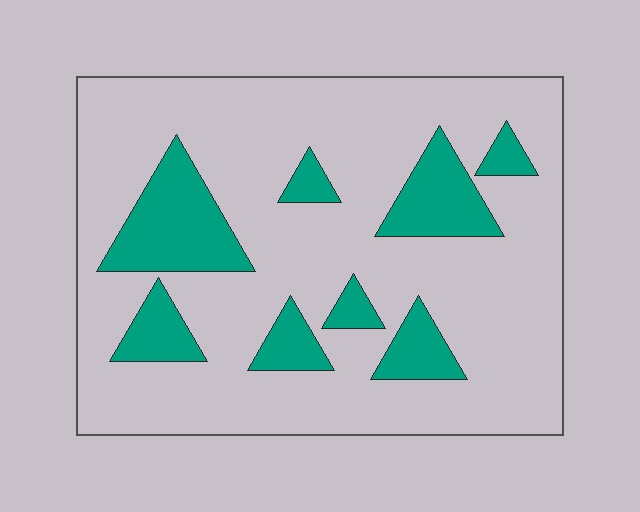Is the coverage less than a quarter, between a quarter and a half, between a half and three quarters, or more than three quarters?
Less than a quarter.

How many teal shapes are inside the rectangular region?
8.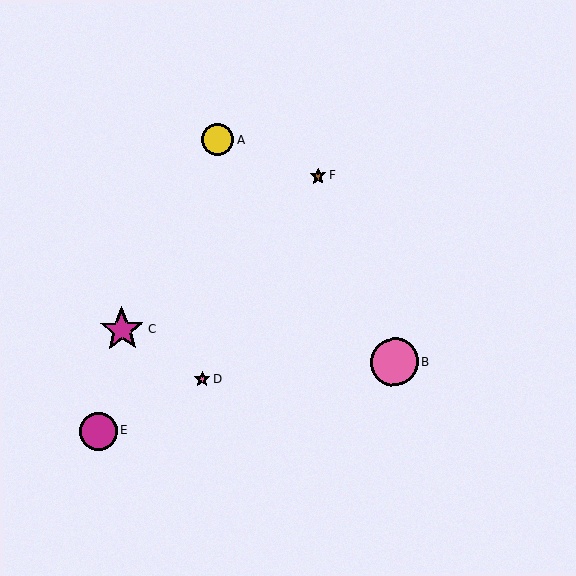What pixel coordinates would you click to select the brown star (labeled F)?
Click at (319, 176) to select the brown star F.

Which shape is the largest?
The pink circle (labeled B) is the largest.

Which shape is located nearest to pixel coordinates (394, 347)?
The pink circle (labeled B) at (394, 362) is nearest to that location.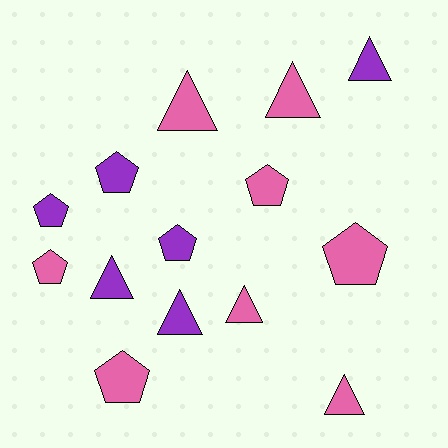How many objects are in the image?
There are 14 objects.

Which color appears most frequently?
Pink, with 8 objects.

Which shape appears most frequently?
Triangle, with 7 objects.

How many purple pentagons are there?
There are 3 purple pentagons.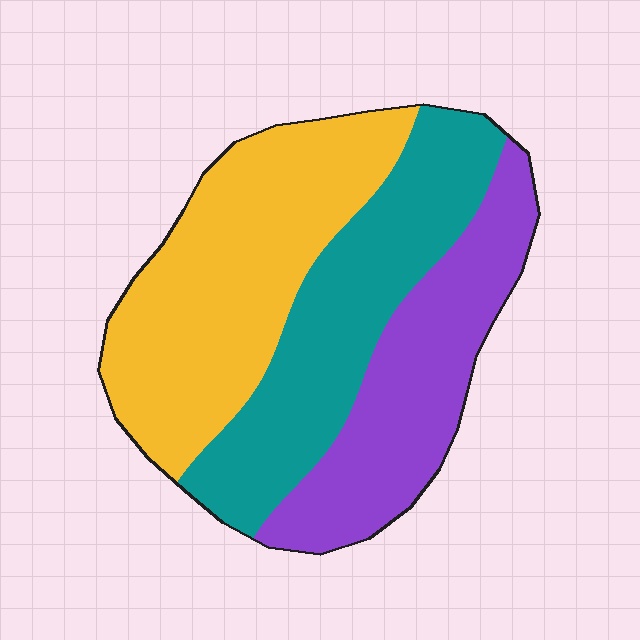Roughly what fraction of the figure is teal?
Teal takes up about one third (1/3) of the figure.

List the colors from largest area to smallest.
From largest to smallest: yellow, teal, purple.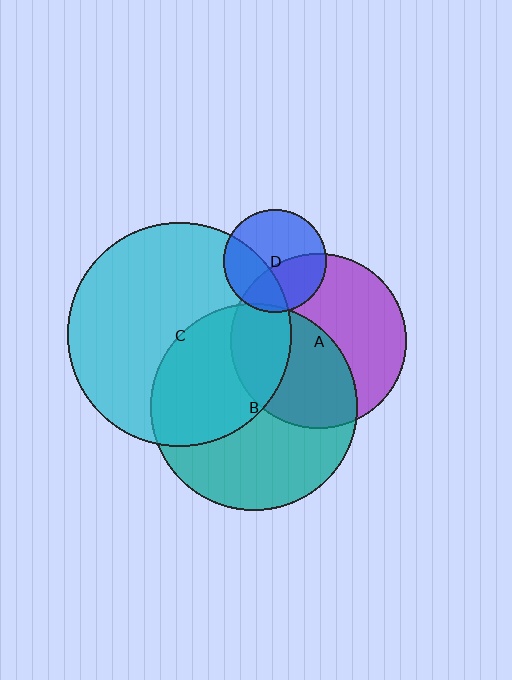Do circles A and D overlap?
Yes.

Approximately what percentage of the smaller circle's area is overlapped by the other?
Approximately 40%.